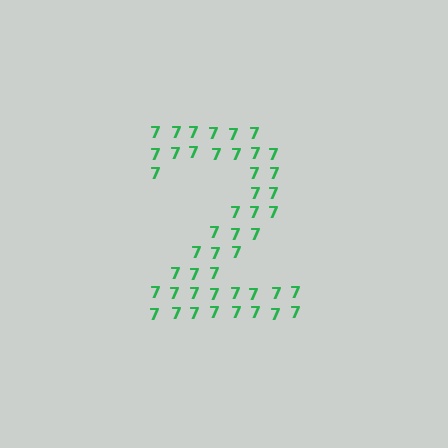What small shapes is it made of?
It is made of small digit 7's.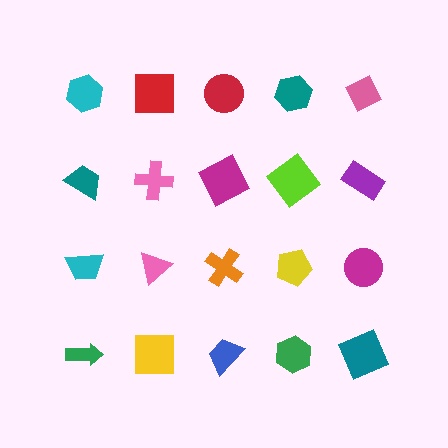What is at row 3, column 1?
A cyan trapezoid.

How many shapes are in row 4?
5 shapes.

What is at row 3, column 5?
A magenta circle.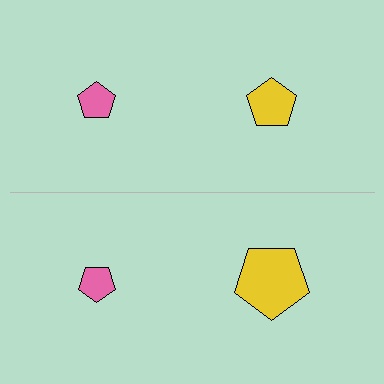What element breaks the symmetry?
The yellow pentagon on the bottom side has a different size than its mirror counterpart.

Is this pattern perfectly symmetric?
No, the pattern is not perfectly symmetric. The yellow pentagon on the bottom side has a different size than its mirror counterpart.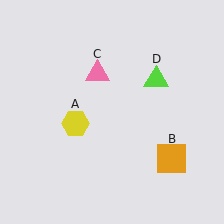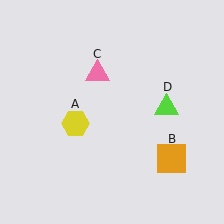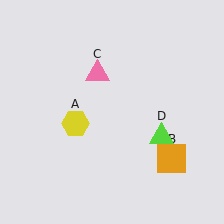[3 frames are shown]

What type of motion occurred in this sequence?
The lime triangle (object D) rotated clockwise around the center of the scene.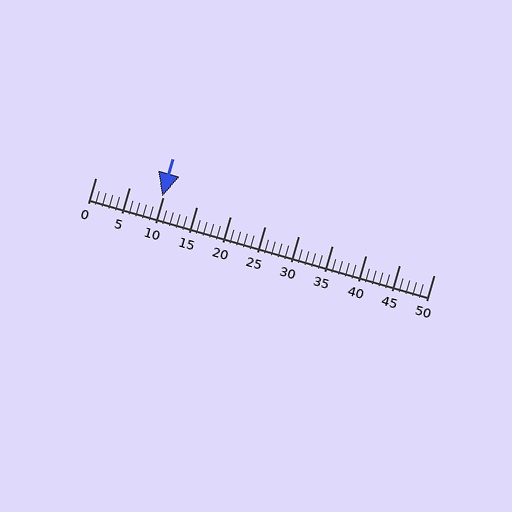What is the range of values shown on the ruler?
The ruler shows values from 0 to 50.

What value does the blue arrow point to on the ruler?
The blue arrow points to approximately 10.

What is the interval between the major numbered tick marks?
The major tick marks are spaced 5 units apart.